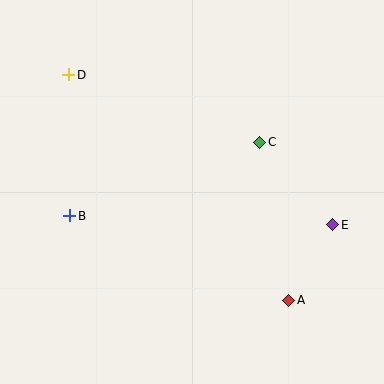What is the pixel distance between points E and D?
The distance between E and D is 303 pixels.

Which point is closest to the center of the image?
Point C at (260, 142) is closest to the center.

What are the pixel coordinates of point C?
Point C is at (260, 142).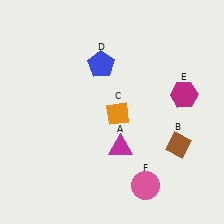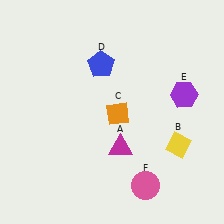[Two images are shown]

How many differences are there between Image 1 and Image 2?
There are 2 differences between the two images.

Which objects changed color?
B changed from brown to yellow. E changed from magenta to purple.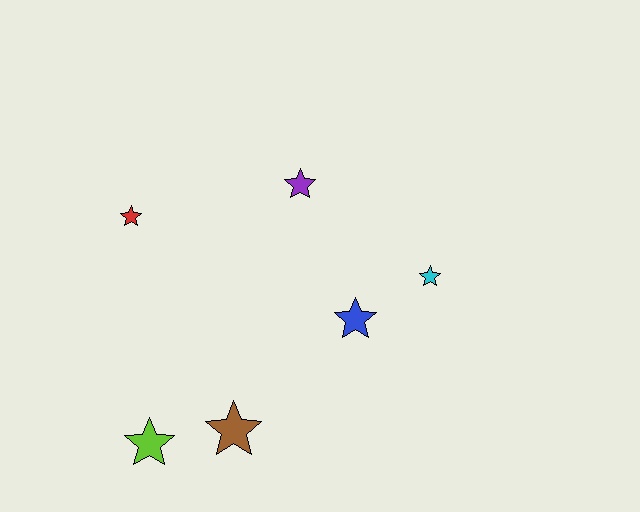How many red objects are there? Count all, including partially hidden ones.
There is 1 red object.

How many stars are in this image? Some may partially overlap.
There are 6 stars.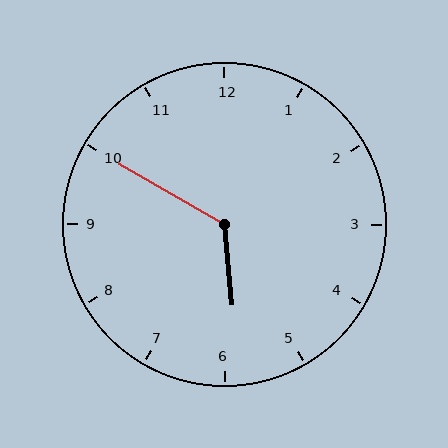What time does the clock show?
5:50.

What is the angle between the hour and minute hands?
Approximately 125 degrees.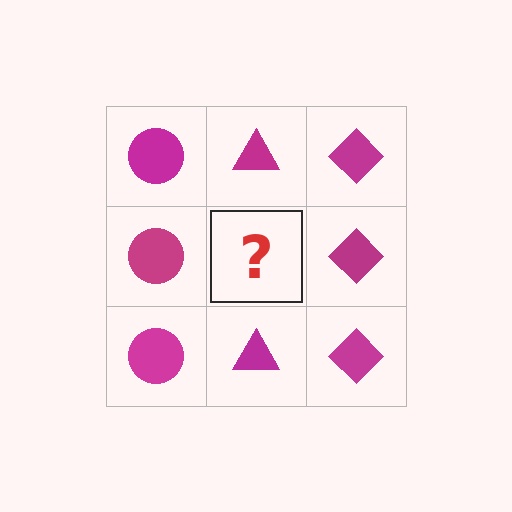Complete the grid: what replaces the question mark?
The question mark should be replaced with a magenta triangle.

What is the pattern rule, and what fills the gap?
The rule is that each column has a consistent shape. The gap should be filled with a magenta triangle.